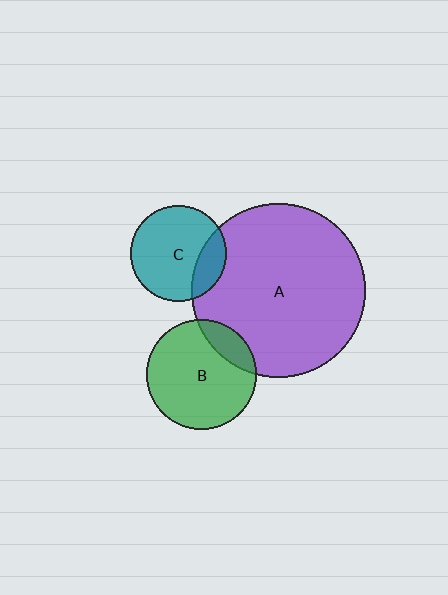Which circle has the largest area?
Circle A (purple).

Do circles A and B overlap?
Yes.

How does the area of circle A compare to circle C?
Approximately 3.3 times.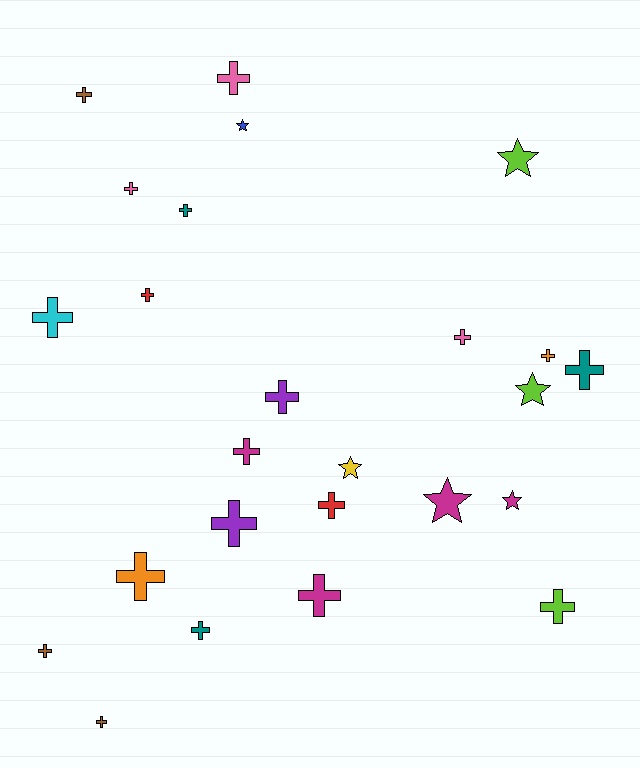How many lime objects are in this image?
There are 3 lime objects.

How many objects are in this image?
There are 25 objects.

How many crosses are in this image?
There are 19 crosses.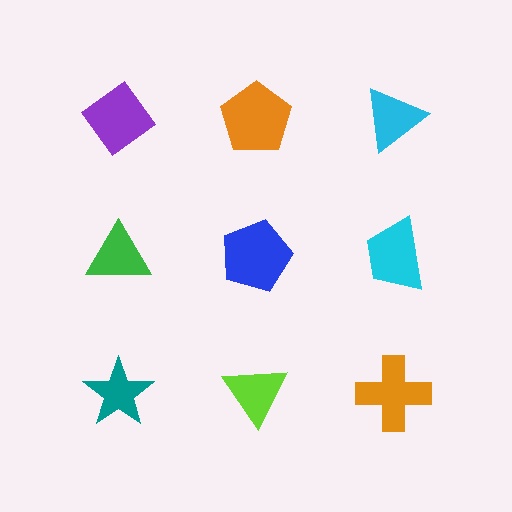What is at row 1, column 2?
An orange pentagon.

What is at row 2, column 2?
A blue pentagon.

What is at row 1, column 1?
A purple diamond.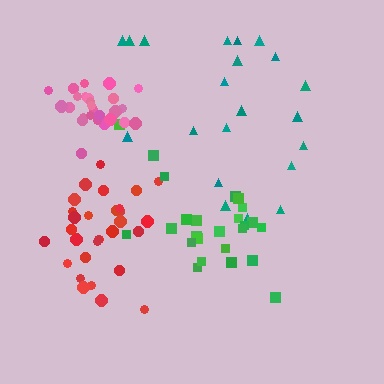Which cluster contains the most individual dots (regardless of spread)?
Red (30).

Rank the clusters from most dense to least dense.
pink, red, green, teal.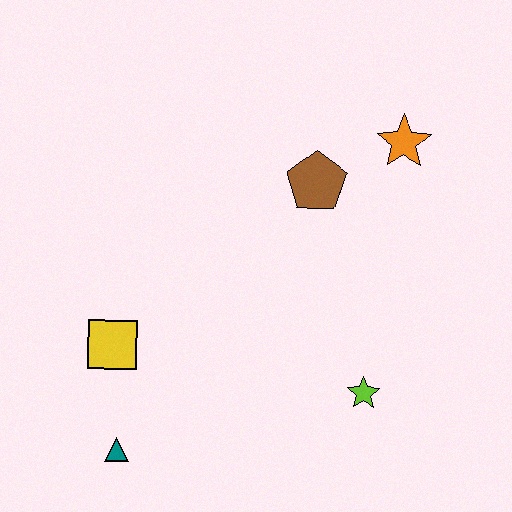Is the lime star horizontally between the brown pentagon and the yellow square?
No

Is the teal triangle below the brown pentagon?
Yes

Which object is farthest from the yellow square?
The orange star is farthest from the yellow square.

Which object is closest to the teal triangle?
The yellow square is closest to the teal triangle.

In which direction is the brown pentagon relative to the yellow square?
The brown pentagon is to the right of the yellow square.